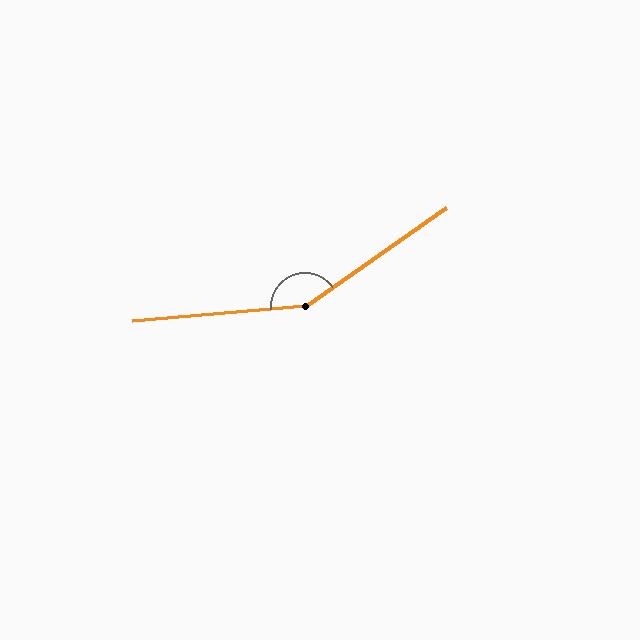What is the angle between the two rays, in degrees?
Approximately 150 degrees.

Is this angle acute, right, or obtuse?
It is obtuse.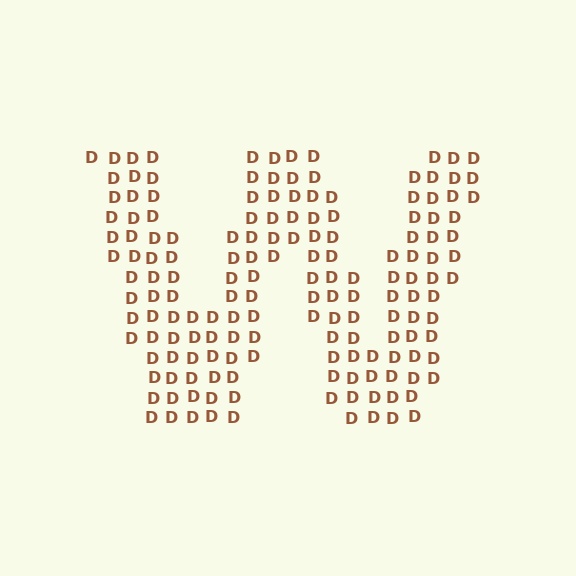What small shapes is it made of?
It is made of small letter D's.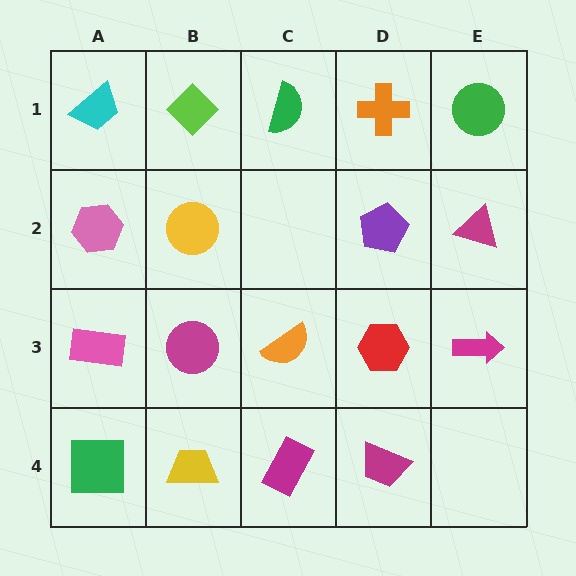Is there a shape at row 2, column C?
No, that cell is empty.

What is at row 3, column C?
An orange semicircle.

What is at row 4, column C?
A magenta rectangle.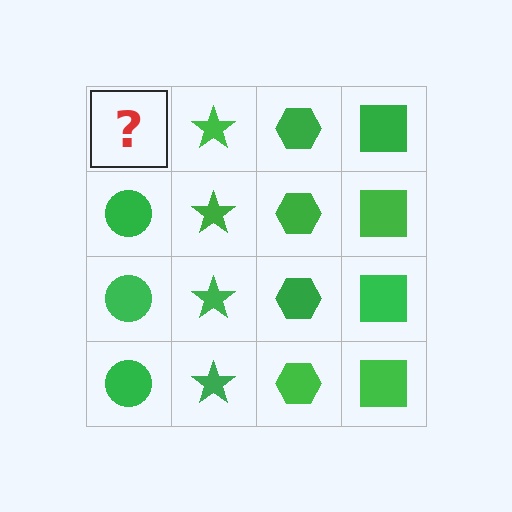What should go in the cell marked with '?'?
The missing cell should contain a green circle.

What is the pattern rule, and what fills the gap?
The rule is that each column has a consistent shape. The gap should be filled with a green circle.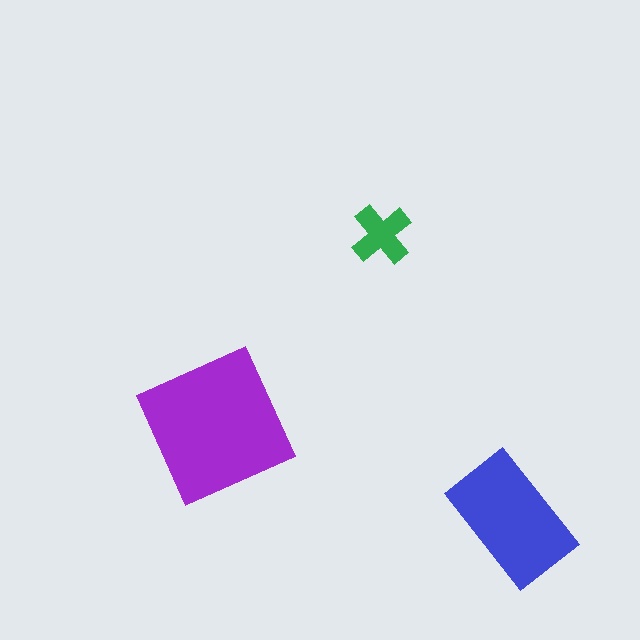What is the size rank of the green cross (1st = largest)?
3rd.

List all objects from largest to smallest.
The purple square, the blue rectangle, the green cross.